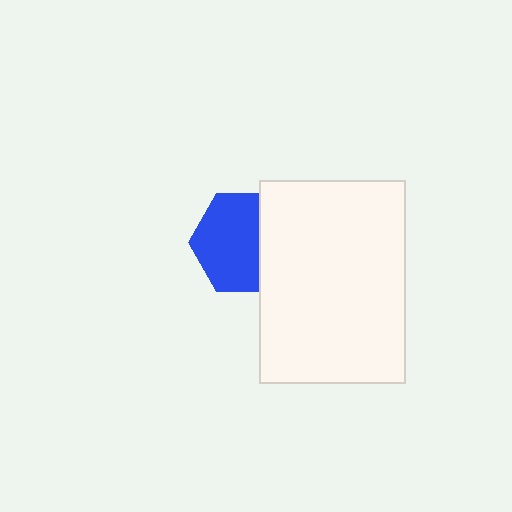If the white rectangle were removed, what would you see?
You would see the complete blue hexagon.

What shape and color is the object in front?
The object in front is a white rectangle.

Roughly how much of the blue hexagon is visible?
Most of it is visible (roughly 67%).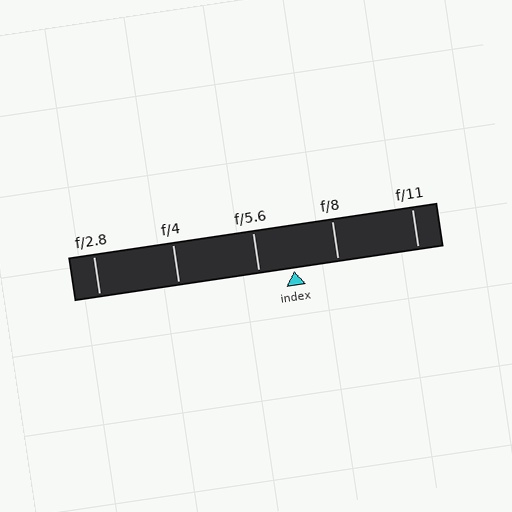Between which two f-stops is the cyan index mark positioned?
The index mark is between f/5.6 and f/8.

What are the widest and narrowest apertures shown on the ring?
The widest aperture shown is f/2.8 and the narrowest is f/11.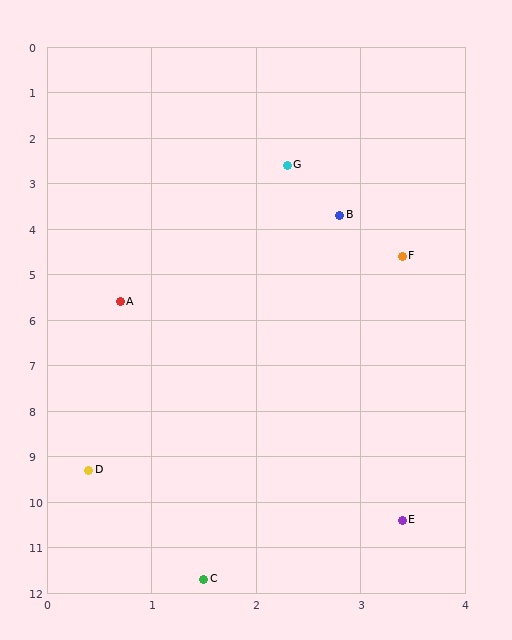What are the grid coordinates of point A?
Point A is at approximately (0.7, 5.6).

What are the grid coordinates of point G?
Point G is at approximately (2.3, 2.6).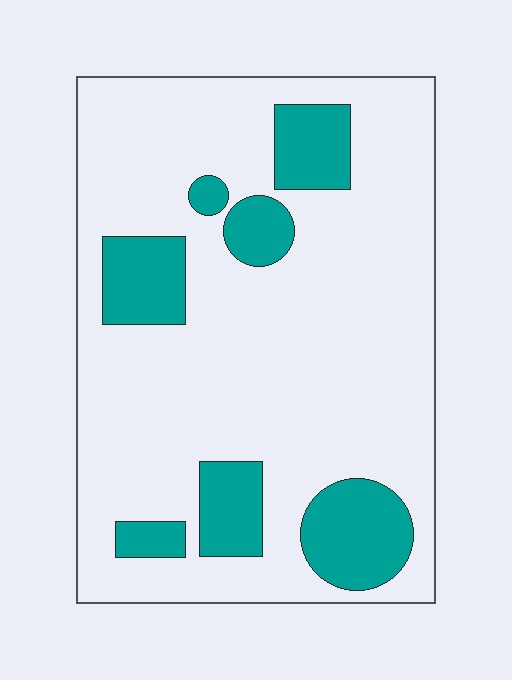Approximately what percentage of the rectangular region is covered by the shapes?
Approximately 20%.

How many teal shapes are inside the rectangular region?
7.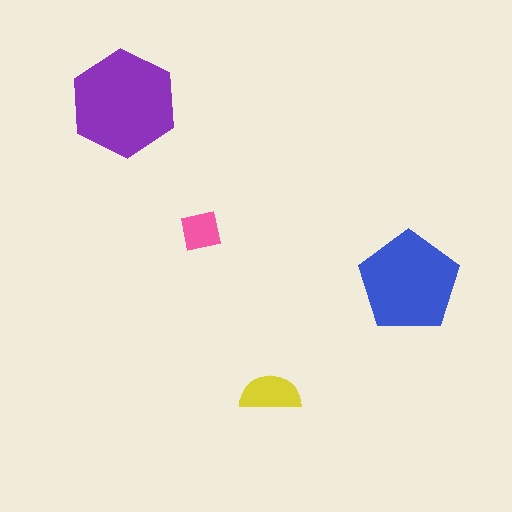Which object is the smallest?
The pink square.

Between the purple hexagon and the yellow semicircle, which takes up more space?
The purple hexagon.